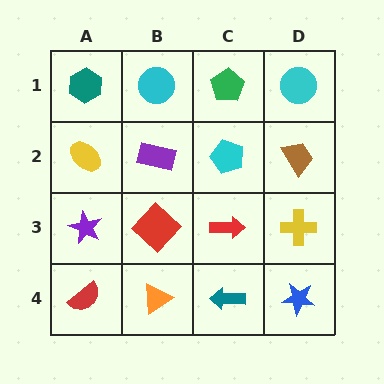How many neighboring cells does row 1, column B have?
3.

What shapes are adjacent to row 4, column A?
A purple star (row 3, column A), an orange triangle (row 4, column B).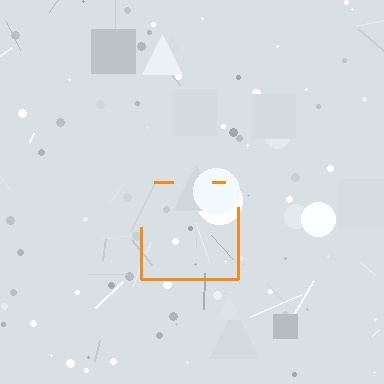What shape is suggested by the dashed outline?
The dashed outline suggests a square.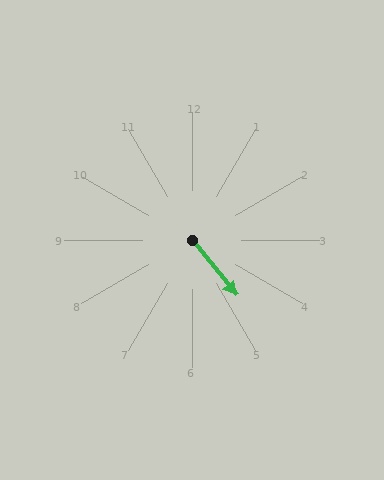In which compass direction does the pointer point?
Southeast.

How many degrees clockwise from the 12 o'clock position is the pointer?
Approximately 141 degrees.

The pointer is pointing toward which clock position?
Roughly 5 o'clock.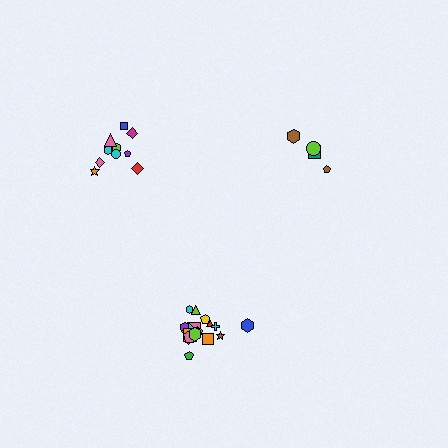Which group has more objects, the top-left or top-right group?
The top-left group.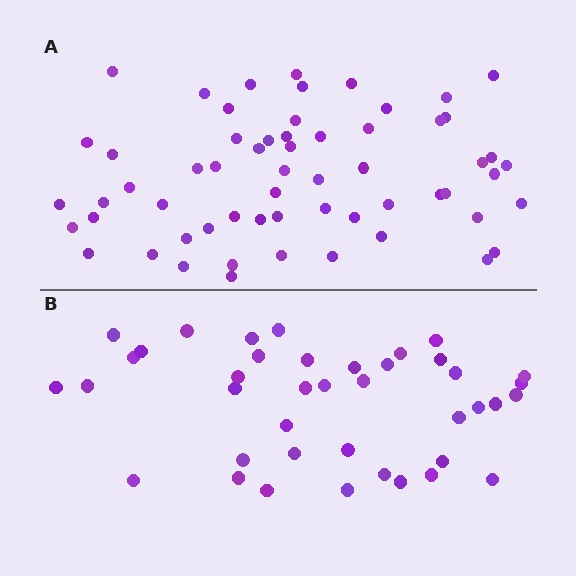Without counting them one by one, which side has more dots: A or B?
Region A (the top region) has more dots.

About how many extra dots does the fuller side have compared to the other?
Region A has approximately 20 more dots than region B.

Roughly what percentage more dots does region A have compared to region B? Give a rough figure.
About 50% more.